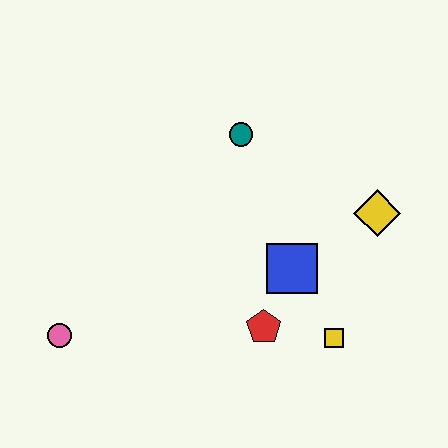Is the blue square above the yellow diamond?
No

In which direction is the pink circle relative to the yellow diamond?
The pink circle is to the left of the yellow diamond.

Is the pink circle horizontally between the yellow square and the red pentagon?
No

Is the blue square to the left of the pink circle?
No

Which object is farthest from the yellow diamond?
The pink circle is farthest from the yellow diamond.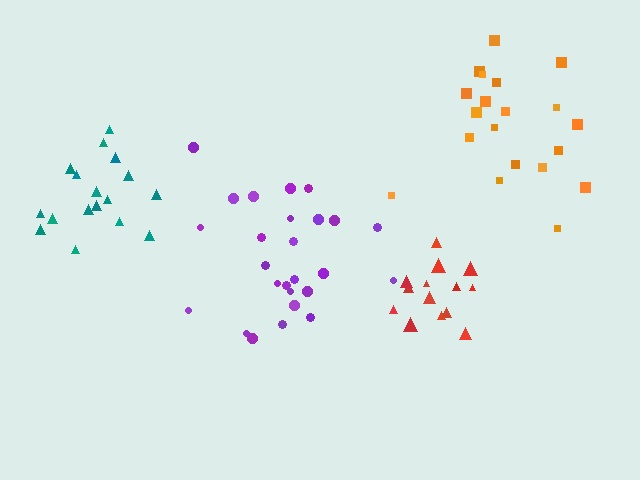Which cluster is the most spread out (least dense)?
Orange.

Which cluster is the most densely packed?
Red.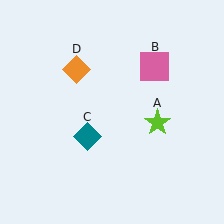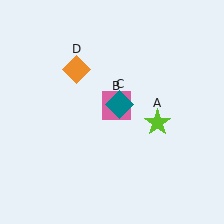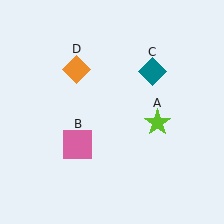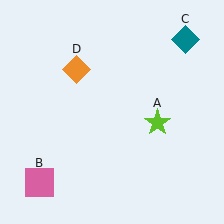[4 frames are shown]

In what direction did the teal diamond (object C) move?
The teal diamond (object C) moved up and to the right.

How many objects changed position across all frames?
2 objects changed position: pink square (object B), teal diamond (object C).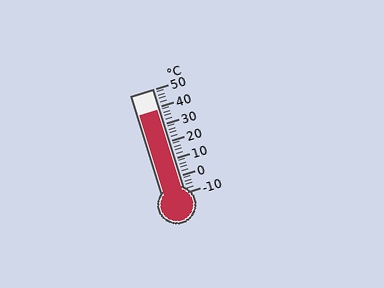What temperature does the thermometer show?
The thermometer shows approximately 38°C.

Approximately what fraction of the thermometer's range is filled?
The thermometer is filled to approximately 80% of its range.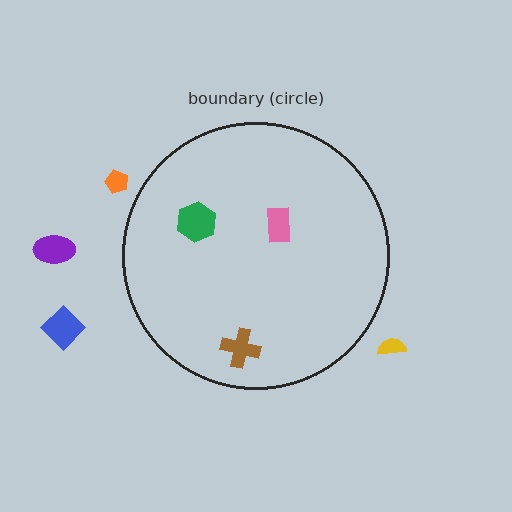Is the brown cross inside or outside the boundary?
Inside.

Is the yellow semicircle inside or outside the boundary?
Outside.